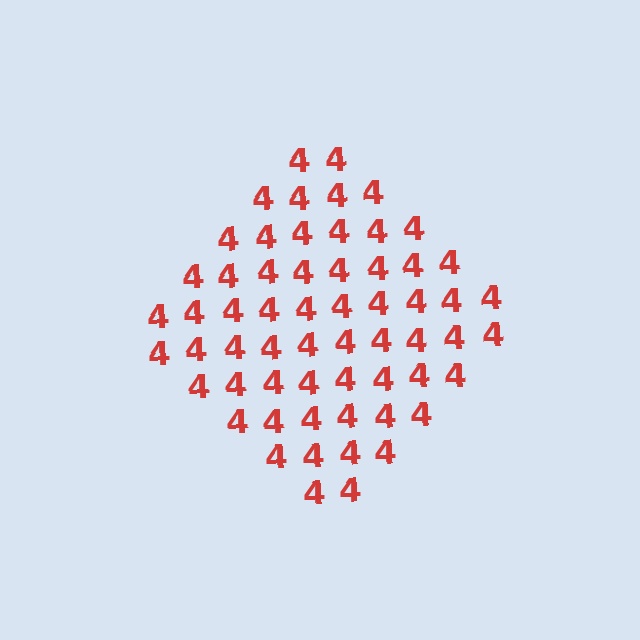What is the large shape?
The large shape is a diamond.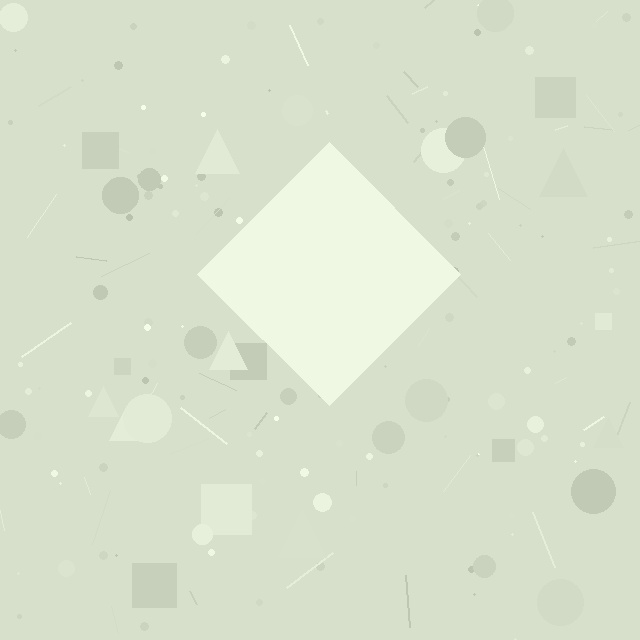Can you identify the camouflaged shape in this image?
The camouflaged shape is a diamond.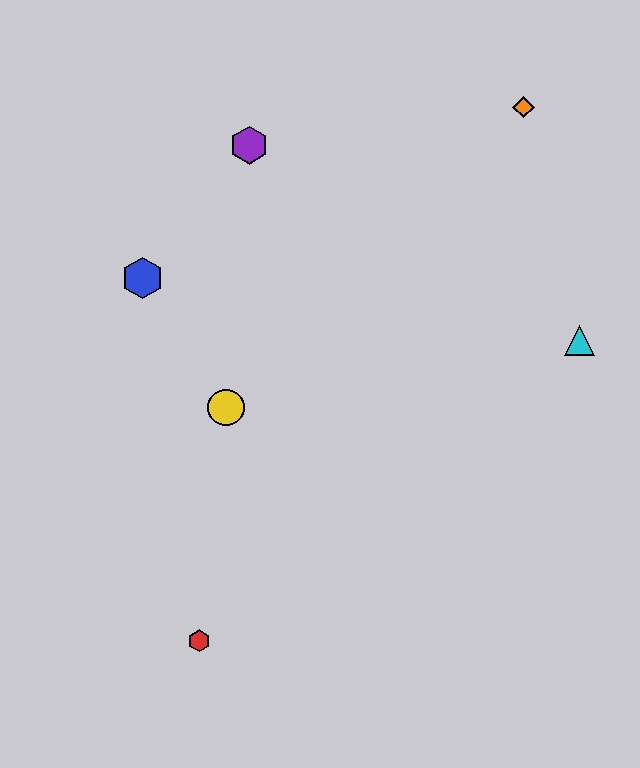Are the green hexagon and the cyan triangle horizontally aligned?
No, the green hexagon is at y≈408 and the cyan triangle is at y≈340.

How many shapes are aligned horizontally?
2 shapes (the green hexagon, the yellow circle) are aligned horizontally.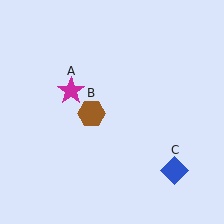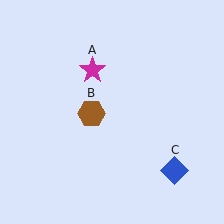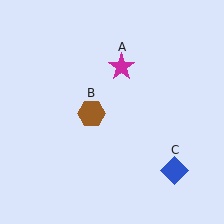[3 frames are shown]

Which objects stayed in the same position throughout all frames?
Brown hexagon (object B) and blue diamond (object C) remained stationary.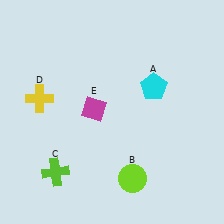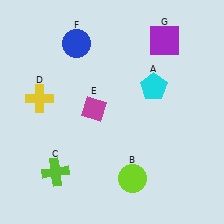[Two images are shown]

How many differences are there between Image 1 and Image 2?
There are 2 differences between the two images.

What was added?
A blue circle (F), a purple square (G) were added in Image 2.